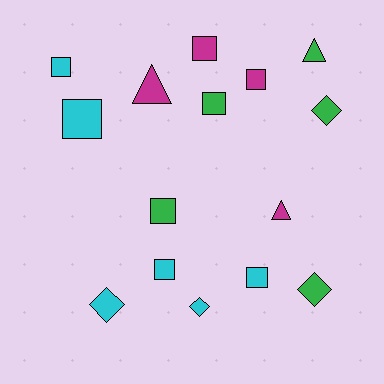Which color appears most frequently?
Cyan, with 6 objects.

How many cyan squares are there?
There are 4 cyan squares.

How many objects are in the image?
There are 15 objects.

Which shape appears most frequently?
Square, with 8 objects.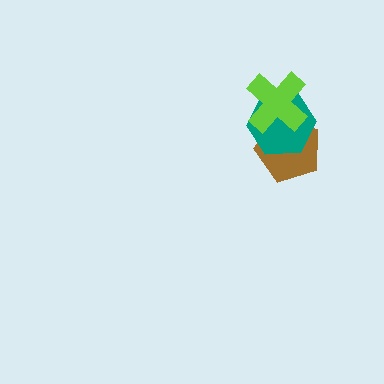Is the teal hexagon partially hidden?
Yes, it is partially covered by another shape.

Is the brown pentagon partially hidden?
Yes, it is partially covered by another shape.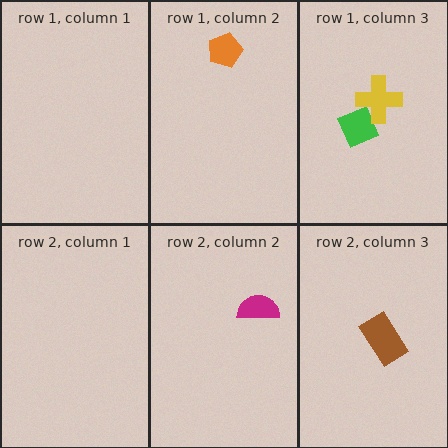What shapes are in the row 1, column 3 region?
The green square, the yellow cross.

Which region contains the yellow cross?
The row 1, column 3 region.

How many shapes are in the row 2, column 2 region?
1.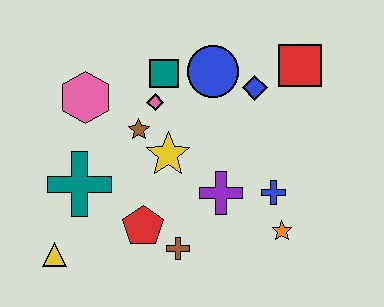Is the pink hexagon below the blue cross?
No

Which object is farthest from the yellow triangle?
The red square is farthest from the yellow triangle.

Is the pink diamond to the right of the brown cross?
No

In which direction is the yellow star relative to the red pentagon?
The yellow star is above the red pentagon.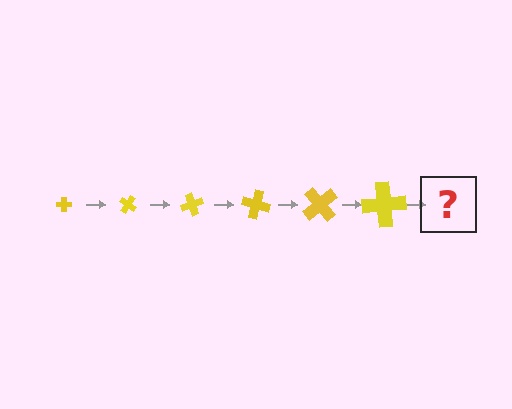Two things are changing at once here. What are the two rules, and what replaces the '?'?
The two rules are that the cross grows larger each step and it rotates 35 degrees each step. The '?' should be a cross, larger than the previous one and rotated 210 degrees from the start.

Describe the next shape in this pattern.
It should be a cross, larger than the previous one and rotated 210 degrees from the start.